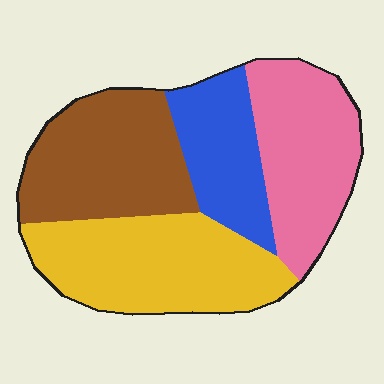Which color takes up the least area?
Blue, at roughly 15%.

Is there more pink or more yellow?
Yellow.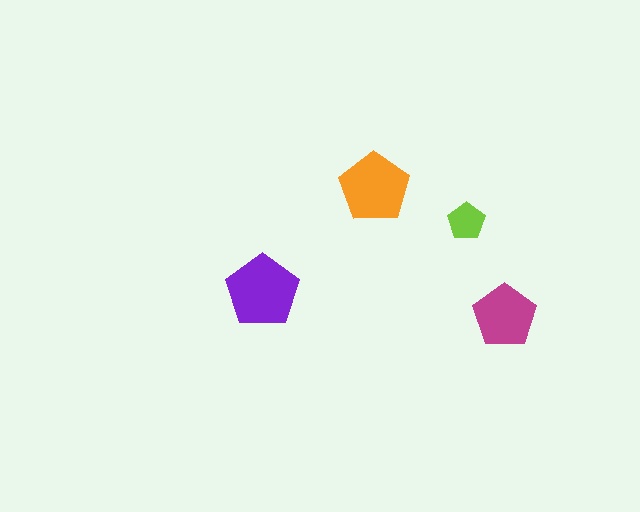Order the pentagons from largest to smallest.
the purple one, the orange one, the magenta one, the lime one.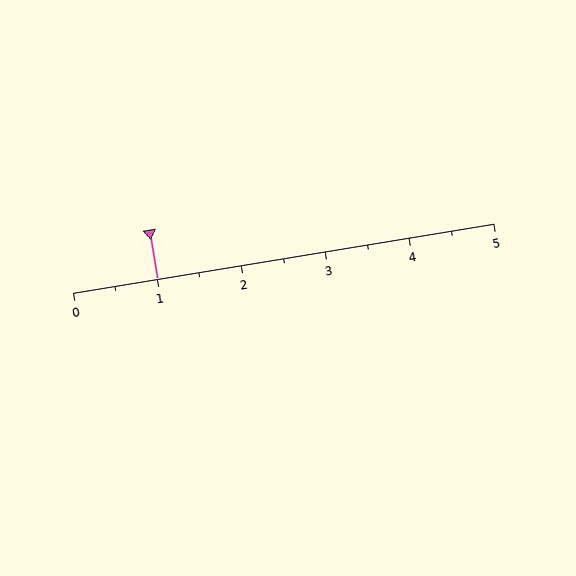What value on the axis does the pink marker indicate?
The marker indicates approximately 1.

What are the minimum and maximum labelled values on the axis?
The axis runs from 0 to 5.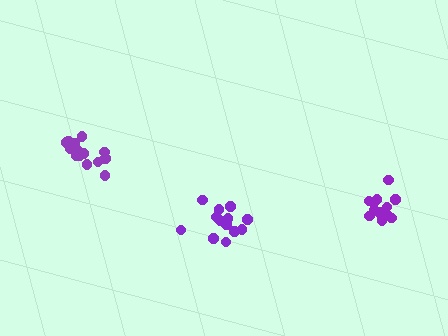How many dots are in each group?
Group 1: 13 dots, Group 2: 13 dots, Group 3: 14 dots (40 total).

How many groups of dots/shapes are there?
There are 3 groups.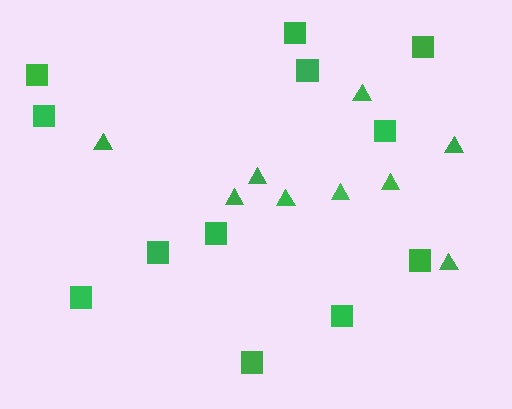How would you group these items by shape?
There are 2 groups: one group of triangles (9) and one group of squares (12).